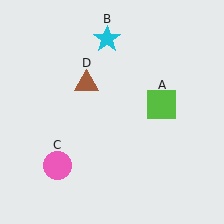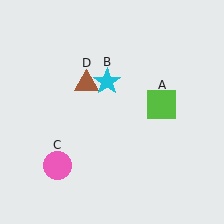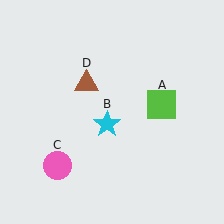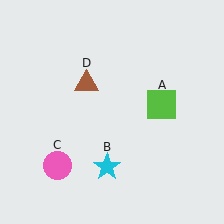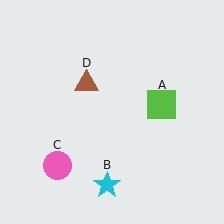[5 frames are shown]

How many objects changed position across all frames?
1 object changed position: cyan star (object B).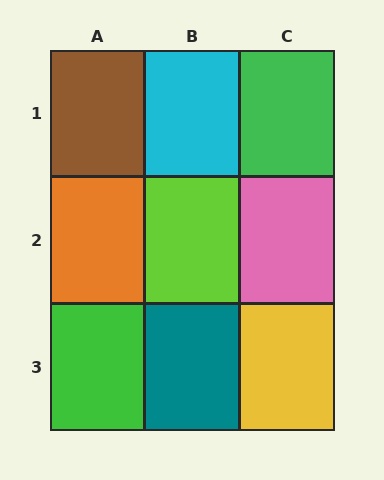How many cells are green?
2 cells are green.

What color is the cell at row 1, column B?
Cyan.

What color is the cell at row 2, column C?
Pink.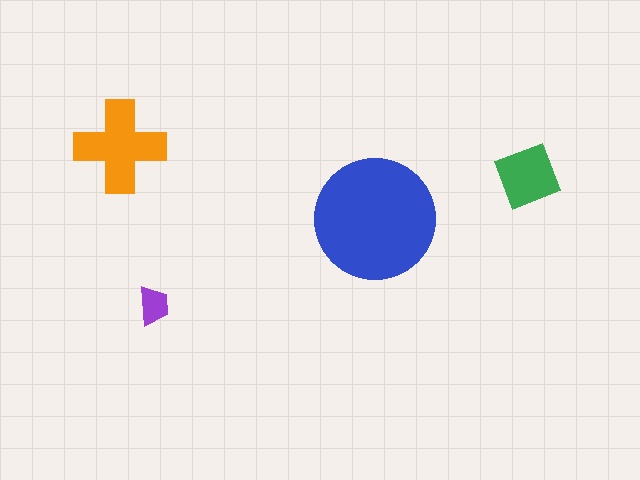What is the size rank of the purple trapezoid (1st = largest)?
4th.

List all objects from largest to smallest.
The blue circle, the orange cross, the green diamond, the purple trapezoid.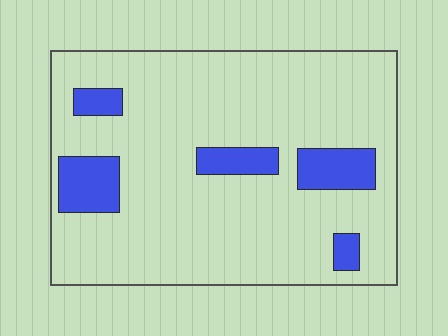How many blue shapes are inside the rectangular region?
5.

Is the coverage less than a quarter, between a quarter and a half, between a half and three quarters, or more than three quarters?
Less than a quarter.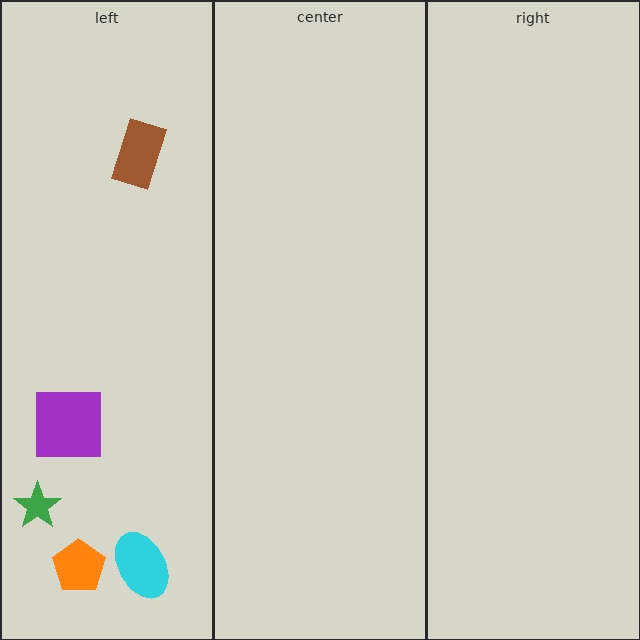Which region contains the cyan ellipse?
The left region.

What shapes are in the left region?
The cyan ellipse, the brown rectangle, the orange pentagon, the purple square, the green star.